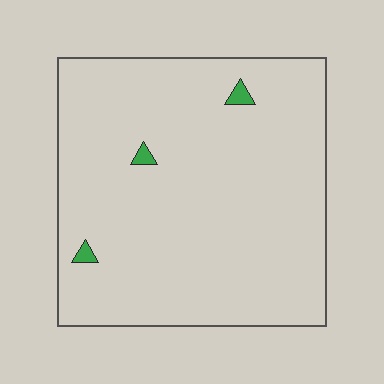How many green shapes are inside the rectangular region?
3.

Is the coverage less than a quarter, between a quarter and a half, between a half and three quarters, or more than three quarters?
Less than a quarter.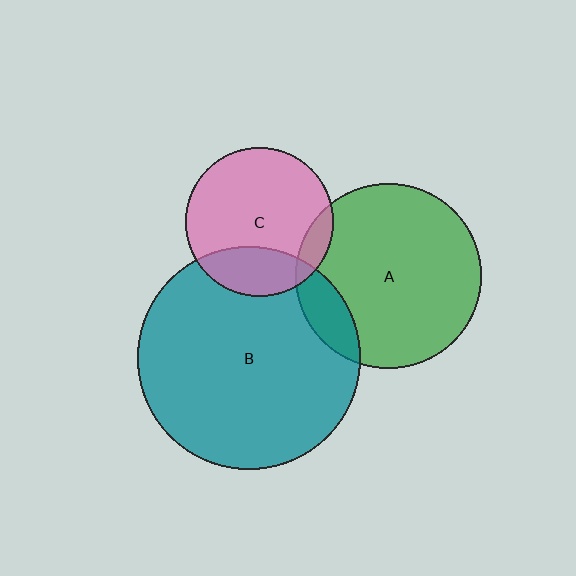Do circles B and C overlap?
Yes.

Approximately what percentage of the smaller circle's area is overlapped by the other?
Approximately 25%.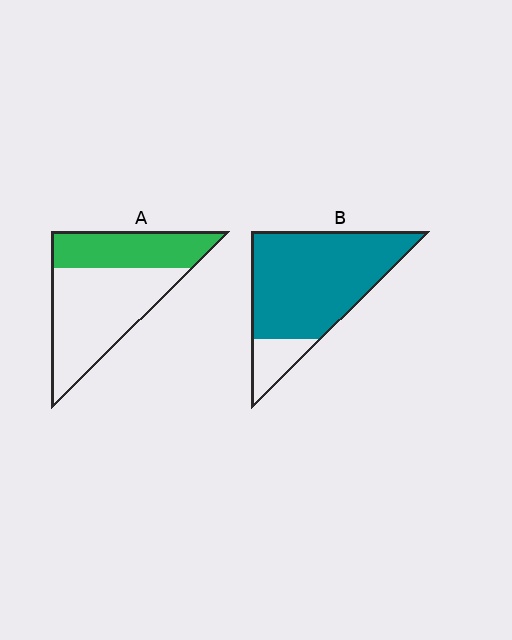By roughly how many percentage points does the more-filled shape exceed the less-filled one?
By roughly 45 percentage points (B over A).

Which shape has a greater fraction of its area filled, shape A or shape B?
Shape B.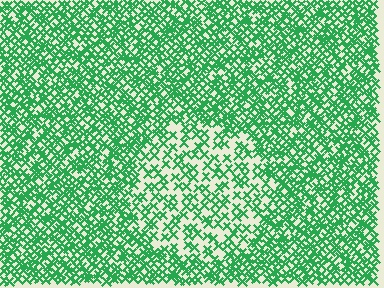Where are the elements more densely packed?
The elements are more densely packed outside the circle boundary.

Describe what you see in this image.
The image contains small green elements arranged at two different densities. A circle-shaped region is visible where the elements are less densely packed than the surrounding area.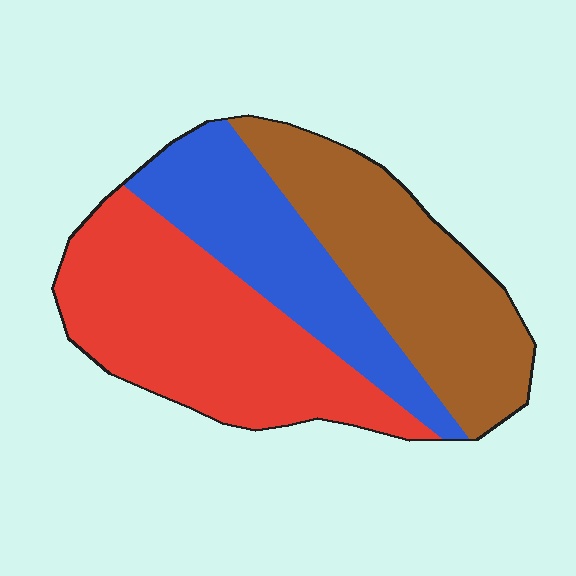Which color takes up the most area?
Red, at roughly 40%.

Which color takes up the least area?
Blue, at roughly 25%.